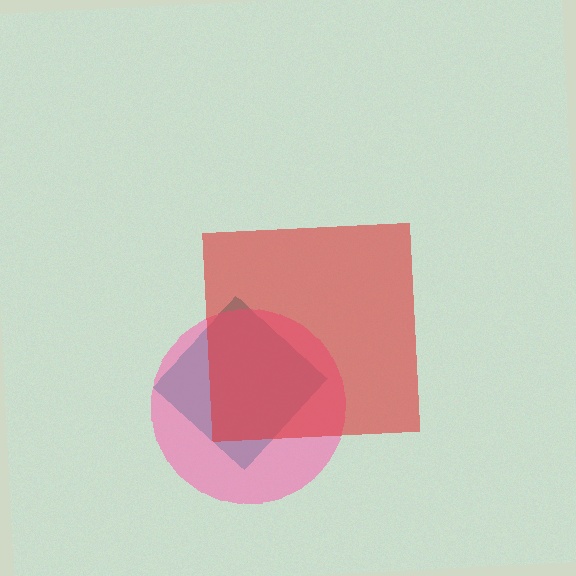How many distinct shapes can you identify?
There are 3 distinct shapes: a teal diamond, a pink circle, a red square.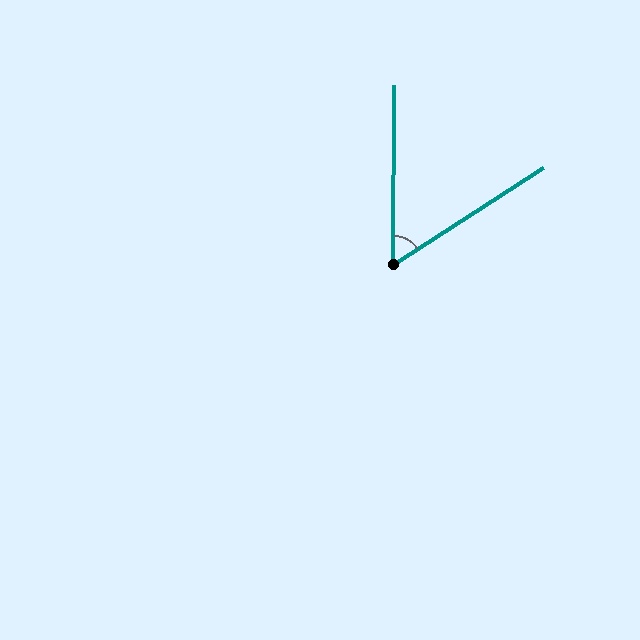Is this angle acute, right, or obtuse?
It is acute.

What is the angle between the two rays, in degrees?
Approximately 57 degrees.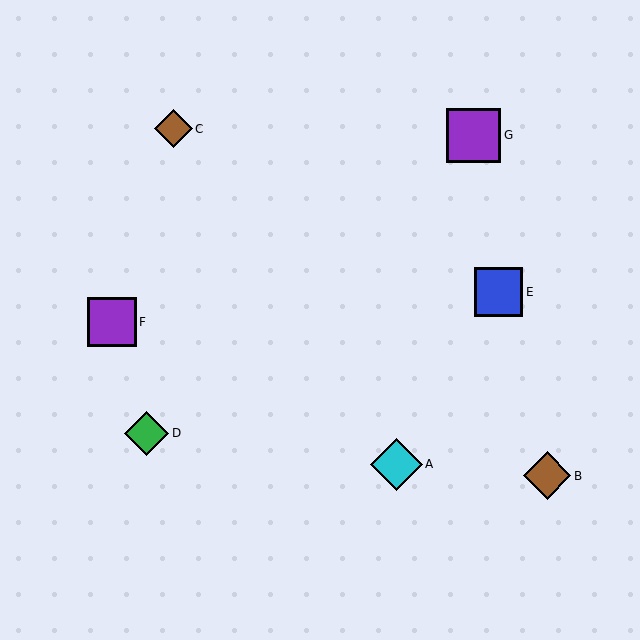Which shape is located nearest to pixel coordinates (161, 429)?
The green diamond (labeled D) at (147, 433) is nearest to that location.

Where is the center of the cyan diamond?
The center of the cyan diamond is at (396, 464).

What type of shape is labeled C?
Shape C is a brown diamond.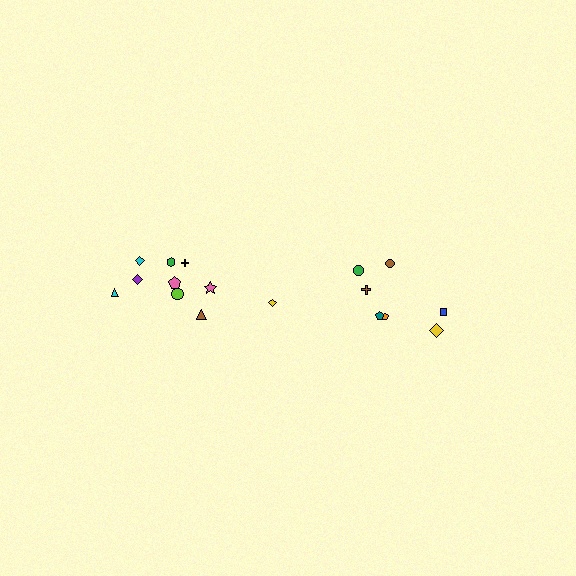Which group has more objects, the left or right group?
The left group.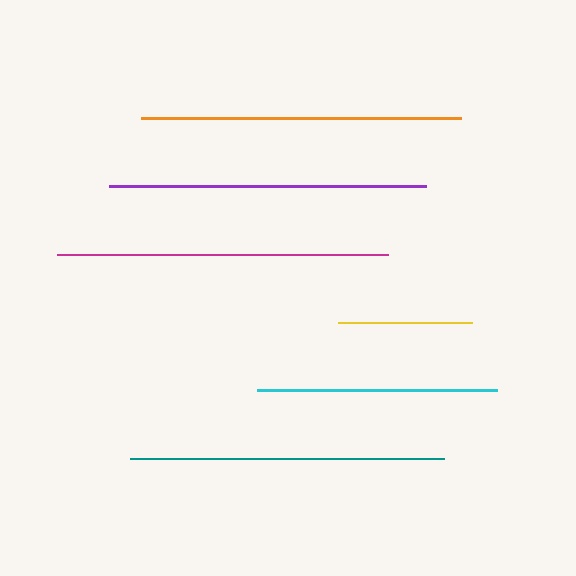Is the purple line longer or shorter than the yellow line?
The purple line is longer than the yellow line.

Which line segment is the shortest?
The yellow line is the shortest at approximately 133 pixels.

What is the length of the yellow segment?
The yellow segment is approximately 133 pixels long.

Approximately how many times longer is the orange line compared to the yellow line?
The orange line is approximately 2.4 times the length of the yellow line.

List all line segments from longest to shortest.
From longest to shortest: magenta, orange, purple, teal, cyan, yellow.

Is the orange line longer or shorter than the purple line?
The orange line is longer than the purple line.